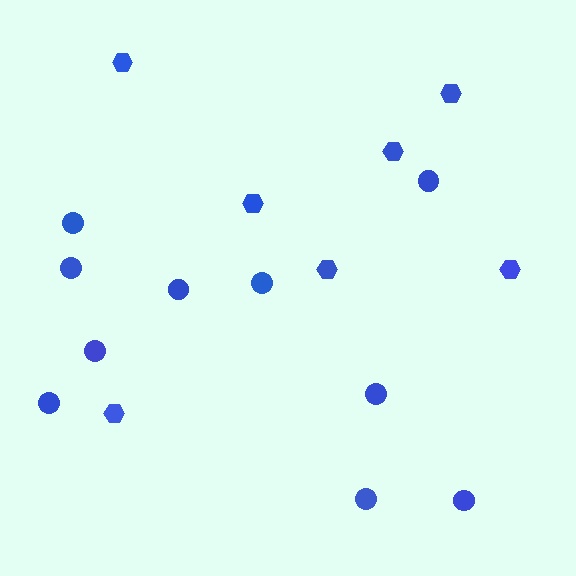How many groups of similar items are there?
There are 2 groups: one group of hexagons (7) and one group of circles (10).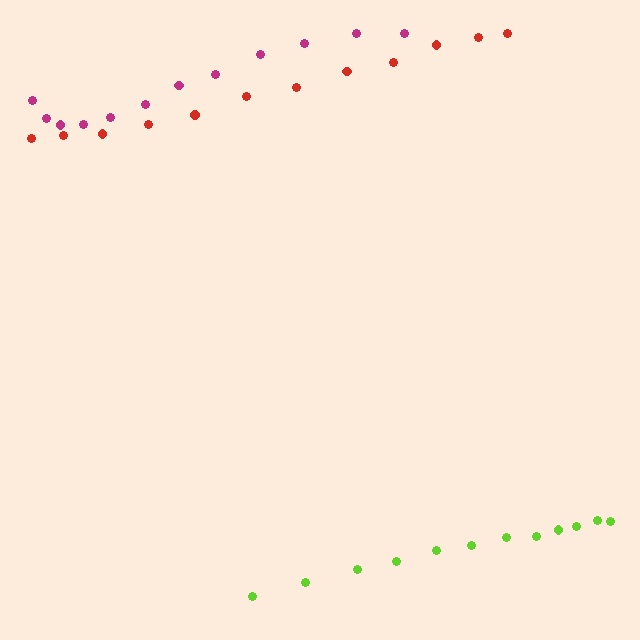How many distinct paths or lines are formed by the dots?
There are 3 distinct paths.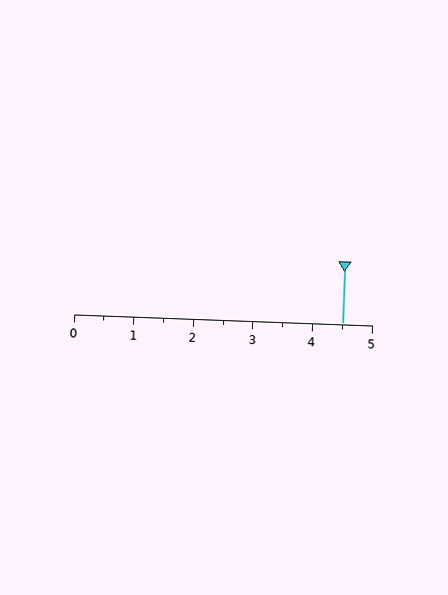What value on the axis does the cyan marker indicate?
The marker indicates approximately 4.5.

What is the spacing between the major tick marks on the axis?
The major ticks are spaced 1 apart.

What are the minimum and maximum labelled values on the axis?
The axis runs from 0 to 5.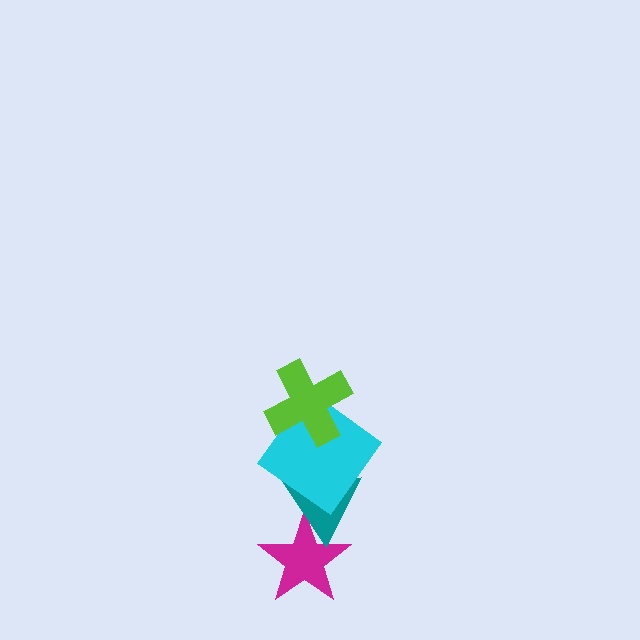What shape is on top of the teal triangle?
The cyan diamond is on top of the teal triangle.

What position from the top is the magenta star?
The magenta star is 4th from the top.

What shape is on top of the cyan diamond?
The lime cross is on top of the cyan diamond.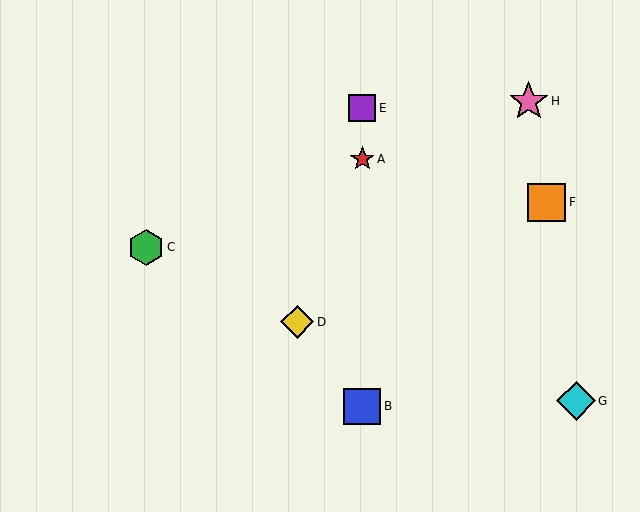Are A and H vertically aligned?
No, A is at x≈362 and H is at x≈529.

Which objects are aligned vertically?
Objects A, B, E are aligned vertically.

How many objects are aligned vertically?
3 objects (A, B, E) are aligned vertically.